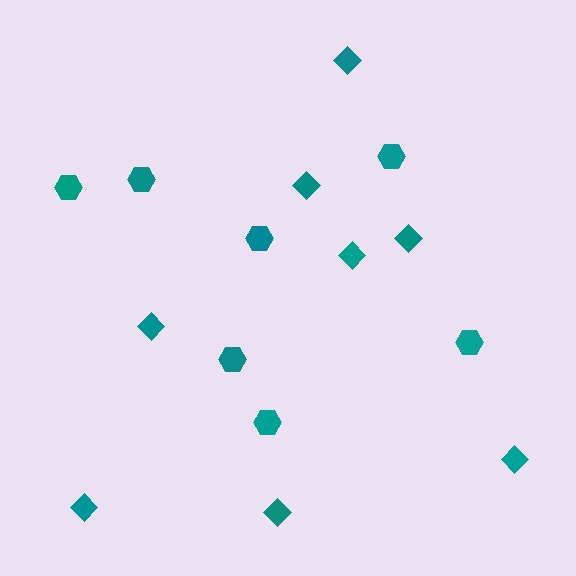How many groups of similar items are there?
There are 2 groups: one group of hexagons (7) and one group of diamonds (8).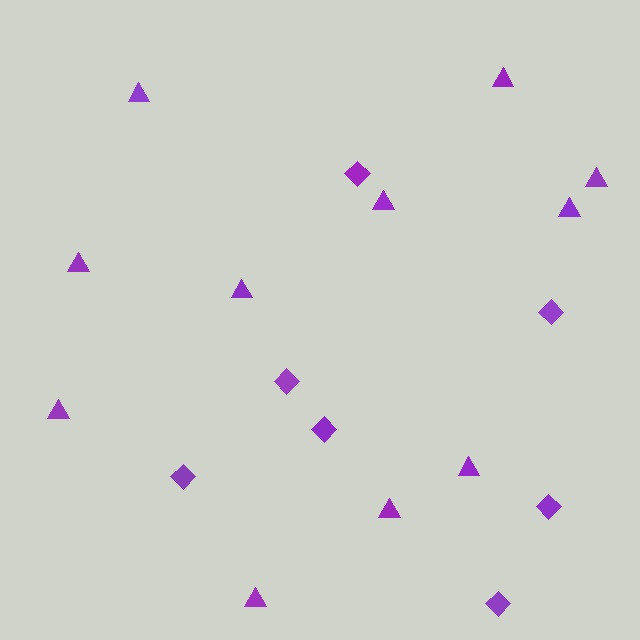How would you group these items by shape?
There are 2 groups: one group of triangles (11) and one group of diamonds (7).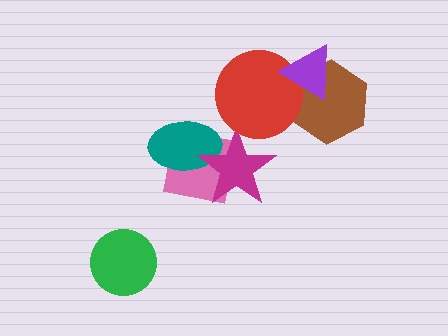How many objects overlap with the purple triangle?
2 objects overlap with the purple triangle.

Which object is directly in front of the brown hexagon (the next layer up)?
The red circle is directly in front of the brown hexagon.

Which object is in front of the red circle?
The purple triangle is in front of the red circle.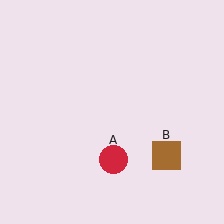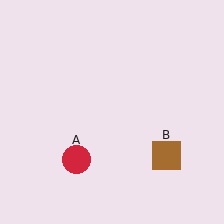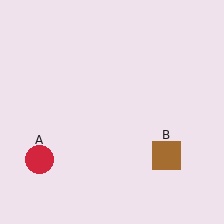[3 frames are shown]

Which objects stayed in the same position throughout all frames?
Brown square (object B) remained stationary.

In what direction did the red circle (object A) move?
The red circle (object A) moved left.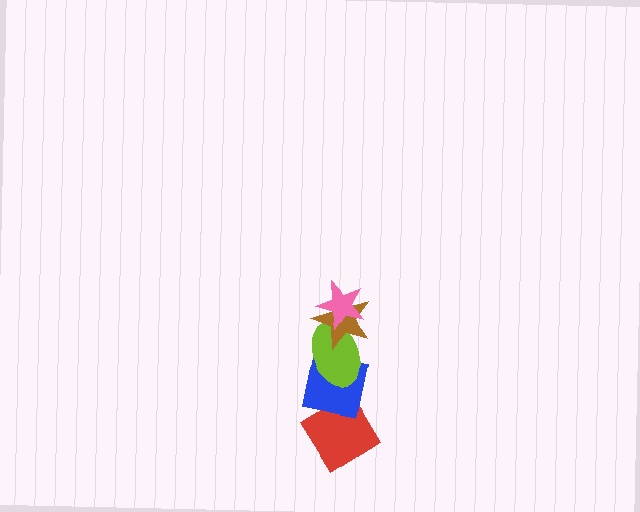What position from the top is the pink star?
The pink star is 1st from the top.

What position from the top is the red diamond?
The red diamond is 5th from the top.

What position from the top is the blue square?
The blue square is 4th from the top.